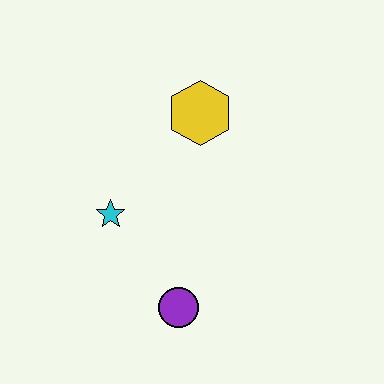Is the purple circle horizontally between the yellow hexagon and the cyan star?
Yes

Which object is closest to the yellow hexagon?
The cyan star is closest to the yellow hexagon.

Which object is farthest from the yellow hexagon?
The purple circle is farthest from the yellow hexagon.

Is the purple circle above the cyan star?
No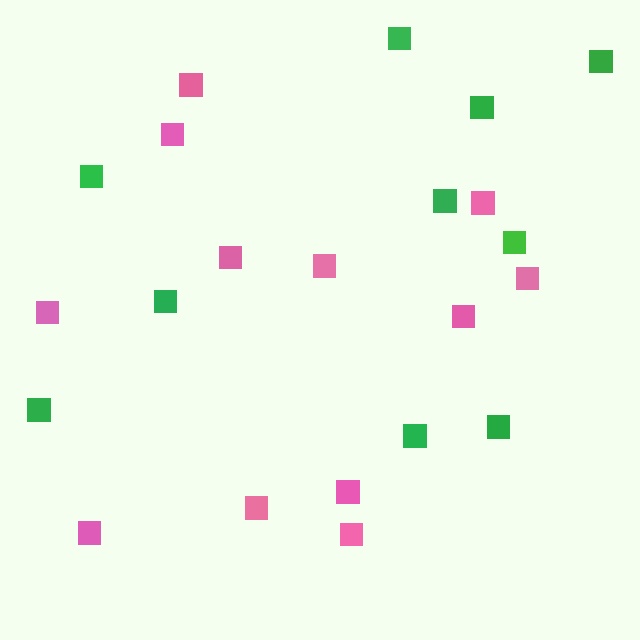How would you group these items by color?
There are 2 groups: one group of green squares (10) and one group of pink squares (12).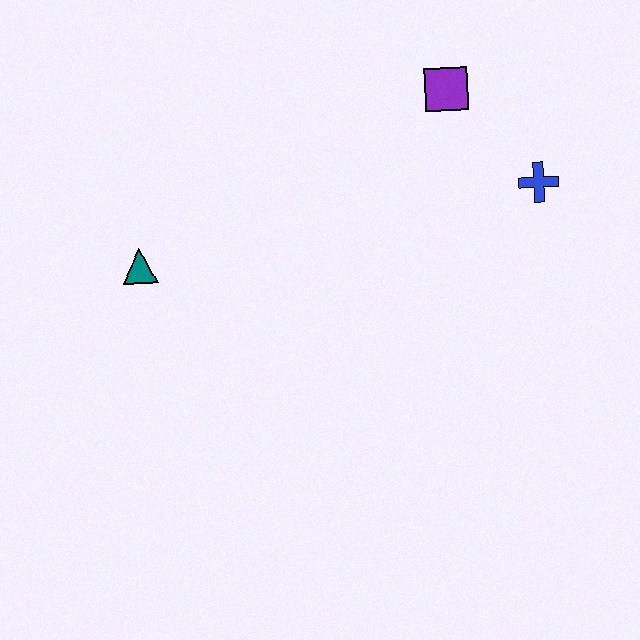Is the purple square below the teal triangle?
No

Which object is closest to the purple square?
The blue cross is closest to the purple square.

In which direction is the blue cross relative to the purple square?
The blue cross is below the purple square.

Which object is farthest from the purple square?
The teal triangle is farthest from the purple square.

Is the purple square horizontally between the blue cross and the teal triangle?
Yes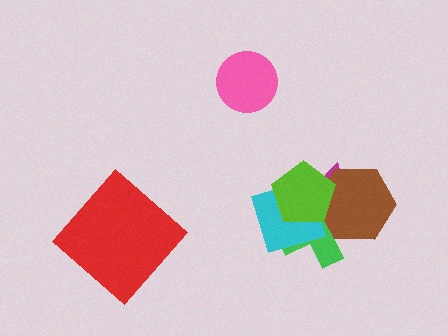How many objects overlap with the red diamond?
0 objects overlap with the red diamond.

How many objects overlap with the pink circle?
0 objects overlap with the pink circle.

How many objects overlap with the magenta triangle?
4 objects overlap with the magenta triangle.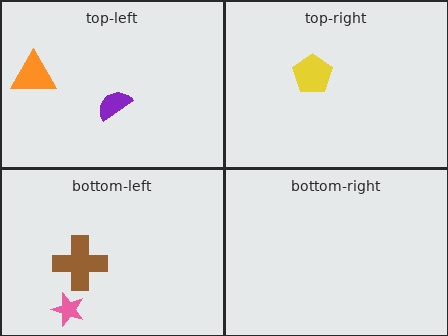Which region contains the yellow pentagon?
The top-right region.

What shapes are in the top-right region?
The yellow pentagon.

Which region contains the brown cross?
The bottom-left region.